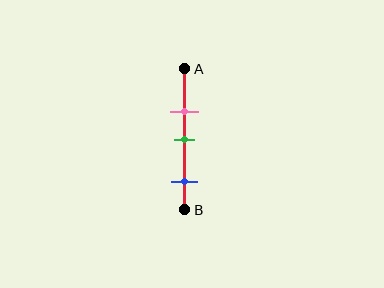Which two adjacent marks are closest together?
The pink and green marks are the closest adjacent pair.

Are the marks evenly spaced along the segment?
No, the marks are not evenly spaced.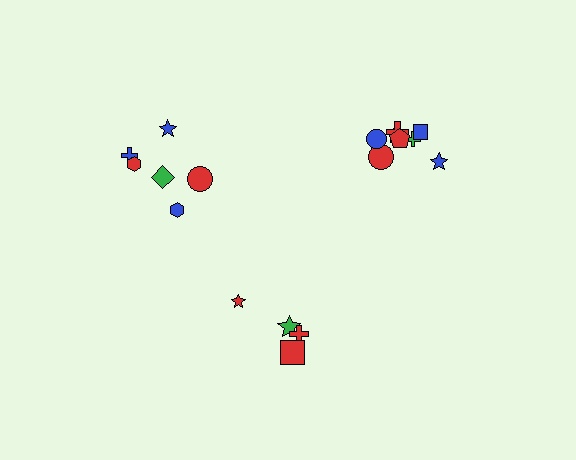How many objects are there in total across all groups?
There are 18 objects.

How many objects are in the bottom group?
There are 4 objects.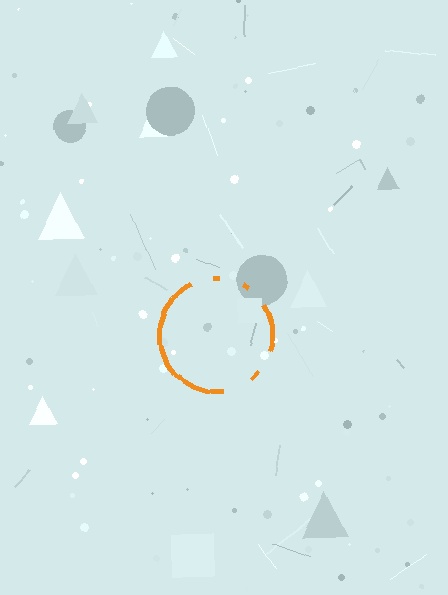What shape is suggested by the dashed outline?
The dashed outline suggests a circle.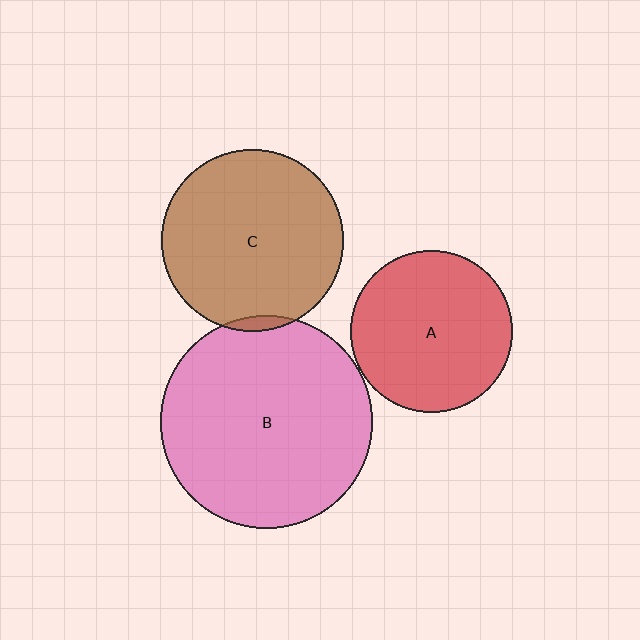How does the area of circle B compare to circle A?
Approximately 1.7 times.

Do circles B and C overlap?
Yes.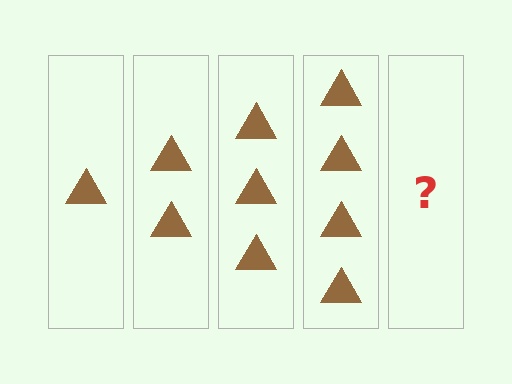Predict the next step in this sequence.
The next step is 5 triangles.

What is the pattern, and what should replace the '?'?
The pattern is that each step adds one more triangle. The '?' should be 5 triangles.